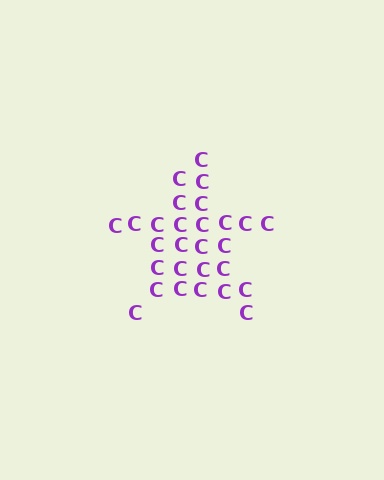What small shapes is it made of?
It is made of small letter C's.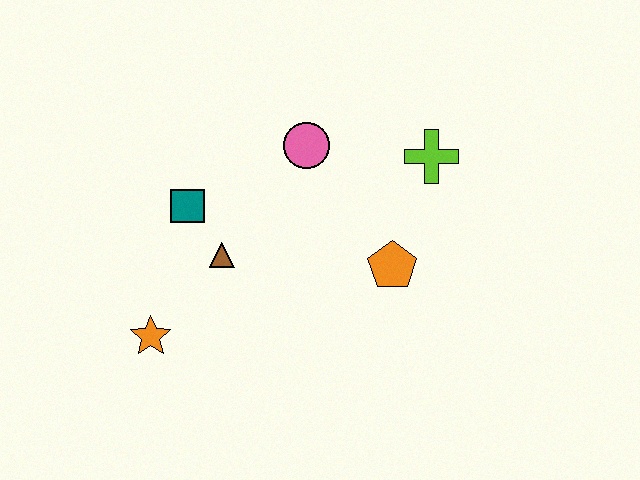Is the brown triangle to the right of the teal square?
Yes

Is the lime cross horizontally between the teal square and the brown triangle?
No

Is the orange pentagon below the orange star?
No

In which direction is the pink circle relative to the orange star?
The pink circle is above the orange star.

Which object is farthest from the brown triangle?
The lime cross is farthest from the brown triangle.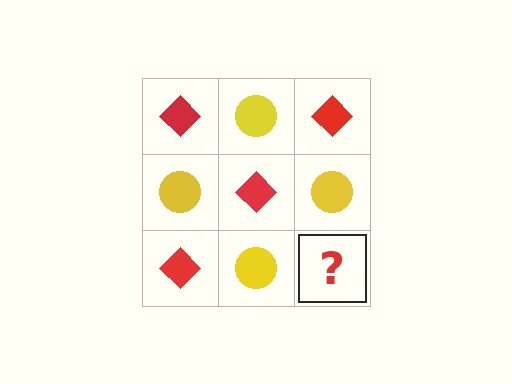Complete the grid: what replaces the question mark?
The question mark should be replaced with a red diamond.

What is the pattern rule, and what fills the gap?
The rule is that it alternates red diamond and yellow circle in a checkerboard pattern. The gap should be filled with a red diamond.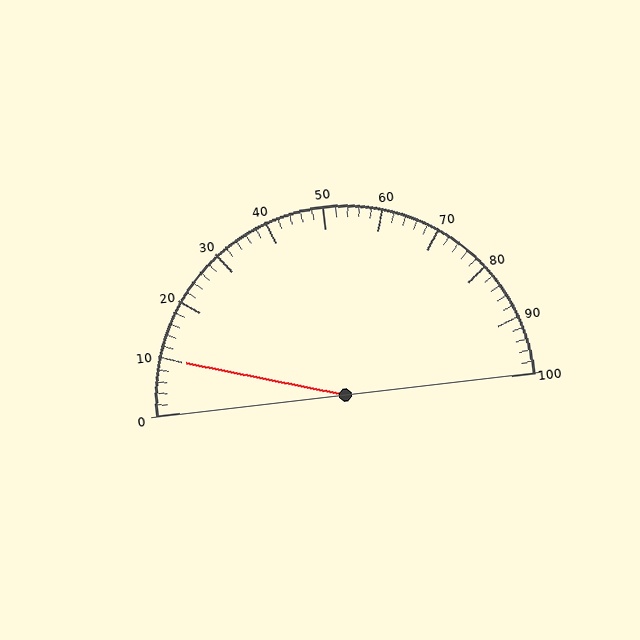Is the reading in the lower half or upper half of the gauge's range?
The reading is in the lower half of the range (0 to 100).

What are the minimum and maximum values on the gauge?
The gauge ranges from 0 to 100.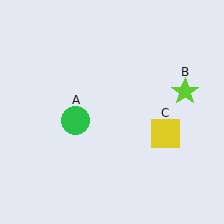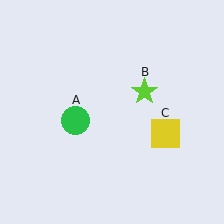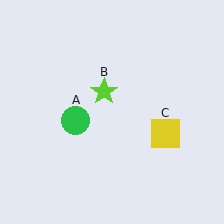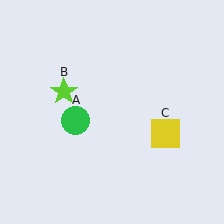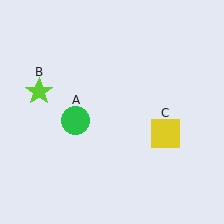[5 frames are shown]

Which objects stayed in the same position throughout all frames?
Green circle (object A) and yellow square (object C) remained stationary.